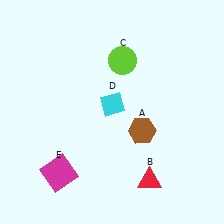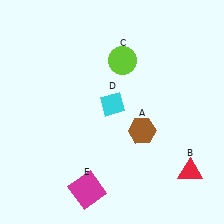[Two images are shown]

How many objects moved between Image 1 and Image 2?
2 objects moved between the two images.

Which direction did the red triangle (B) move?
The red triangle (B) moved right.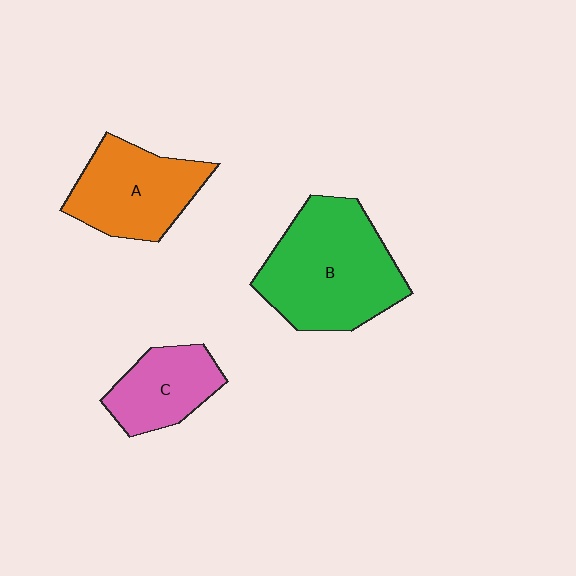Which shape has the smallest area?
Shape C (pink).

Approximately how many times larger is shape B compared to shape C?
Approximately 1.9 times.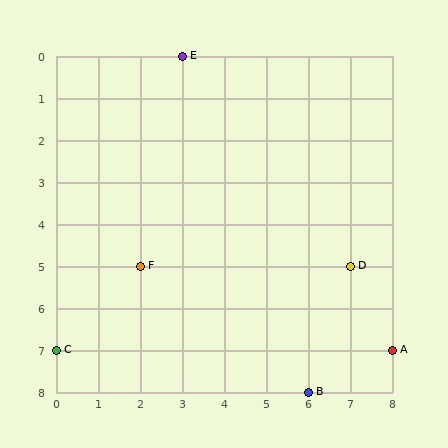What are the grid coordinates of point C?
Point C is at grid coordinates (0, 7).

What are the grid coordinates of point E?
Point E is at grid coordinates (3, 0).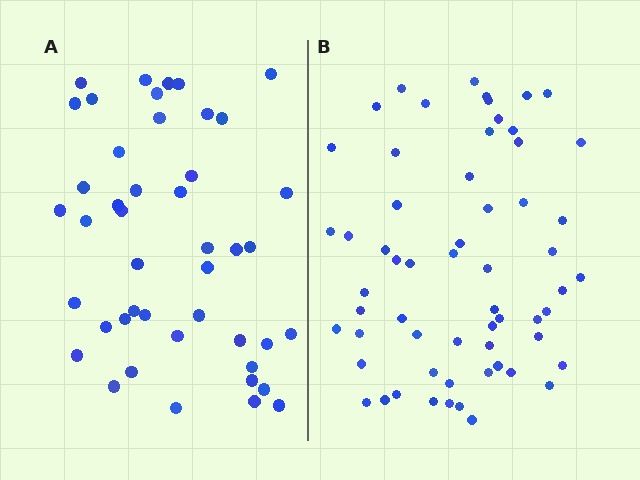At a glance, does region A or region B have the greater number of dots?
Region B (the right region) has more dots.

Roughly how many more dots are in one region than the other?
Region B has approximately 15 more dots than region A.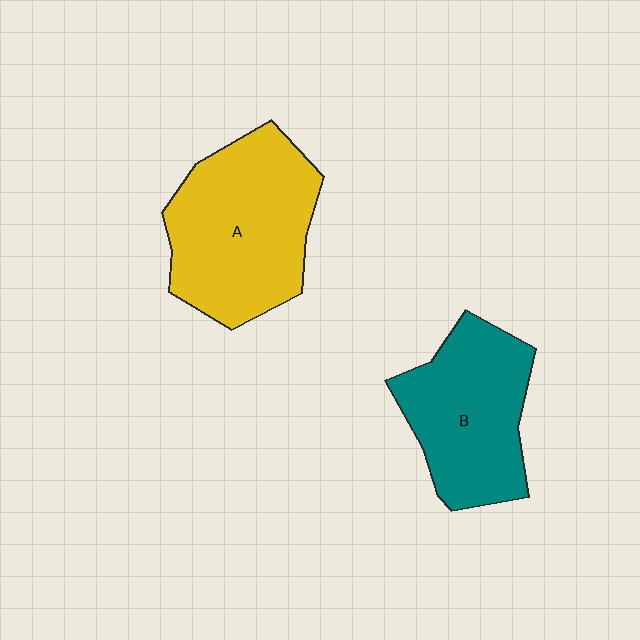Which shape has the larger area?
Shape A (yellow).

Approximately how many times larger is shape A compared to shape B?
Approximately 1.2 times.